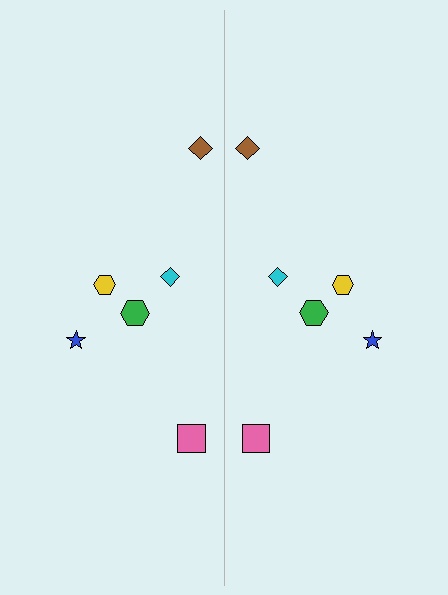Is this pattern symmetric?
Yes, this pattern has bilateral (reflection) symmetry.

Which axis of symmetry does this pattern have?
The pattern has a vertical axis of symmetry running through the center of the image.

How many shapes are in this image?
There are 12 shapes in this image.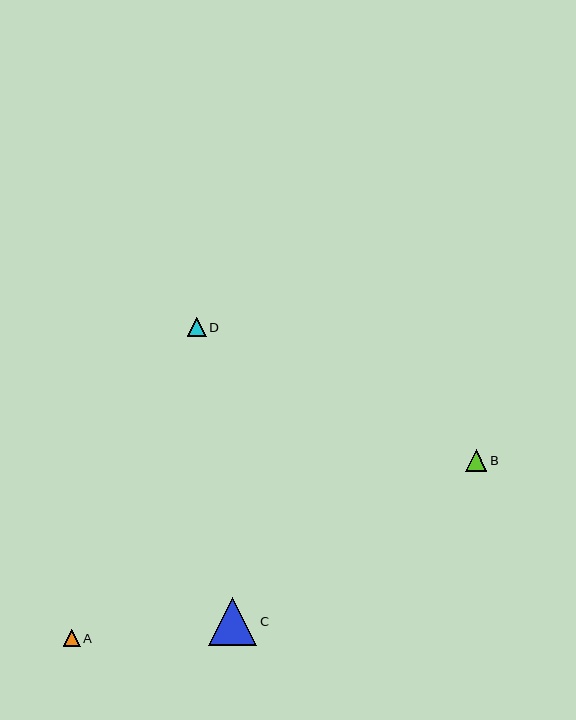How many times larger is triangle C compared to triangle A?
Triangle C is approximately 2.9 times the size of triangle A.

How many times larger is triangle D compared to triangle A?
Triangle D is approximately 1.1 times the size of triangle A.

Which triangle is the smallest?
Triangle A is the smallest with a size of approximately 17 pixels.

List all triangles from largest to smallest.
From largest to smallest: C, B, D, A.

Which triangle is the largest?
Triangle C is the largest with a size of approximately 48 pixels.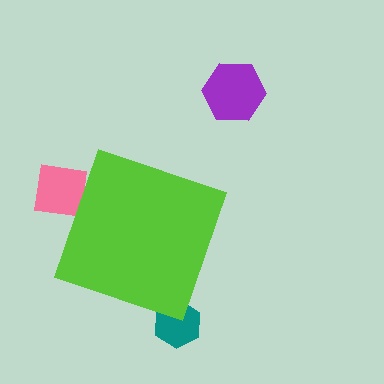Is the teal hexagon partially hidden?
Yes, the teal hexagon is partially hidden behind the lime diamond.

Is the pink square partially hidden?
Yes, the pink square is partially hidden behind the lime diamond.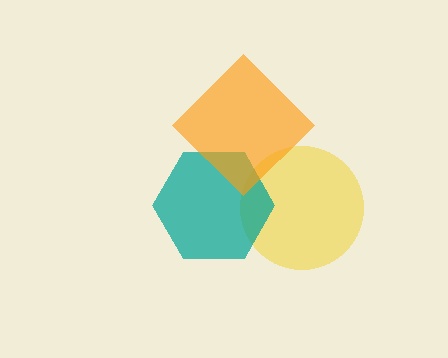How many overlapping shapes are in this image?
There are 3 overlapping shapes in the image.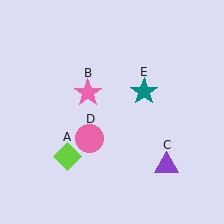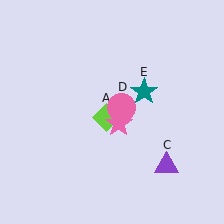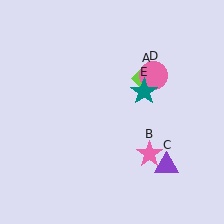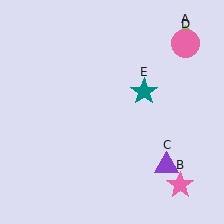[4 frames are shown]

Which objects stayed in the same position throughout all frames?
Purple triangle (object C) and teal star (object E) remained stationary.